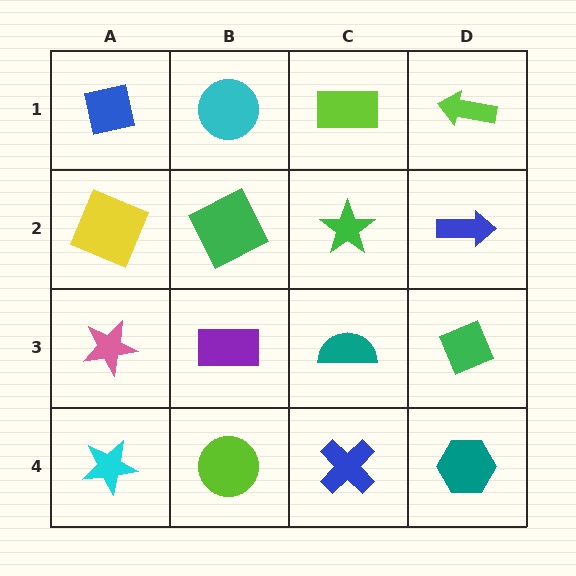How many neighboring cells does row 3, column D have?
3.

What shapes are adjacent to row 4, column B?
A purple rectangle (row 3, column B), a cyan star (row 4, column A), a blue cross (row 4, column C).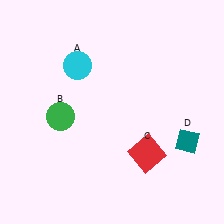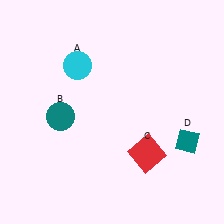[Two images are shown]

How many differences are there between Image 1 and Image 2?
There is 1 difference between the two images.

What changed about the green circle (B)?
In Image 1, B is green. In Image 2, it changed to teal.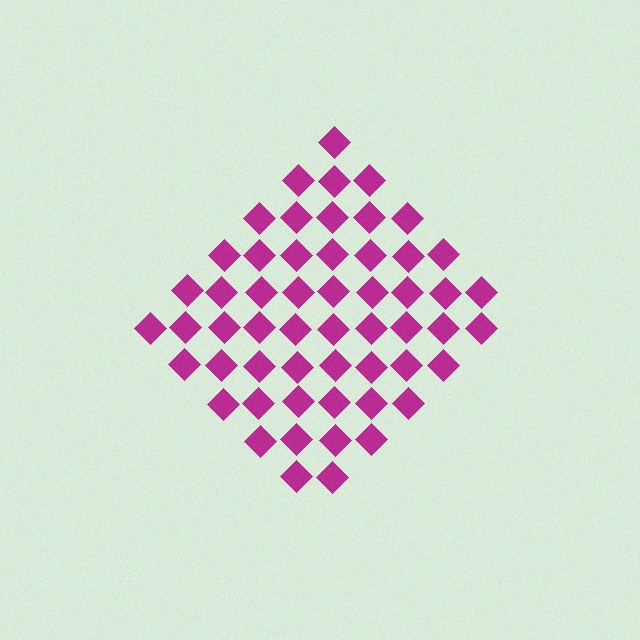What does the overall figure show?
The overall figure shows a diamond.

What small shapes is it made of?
It is made of small diamonds.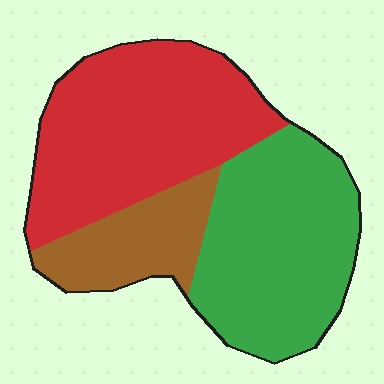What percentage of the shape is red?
Red takes up between a third and a half of the shape.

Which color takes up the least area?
Brown, at roughly 15%.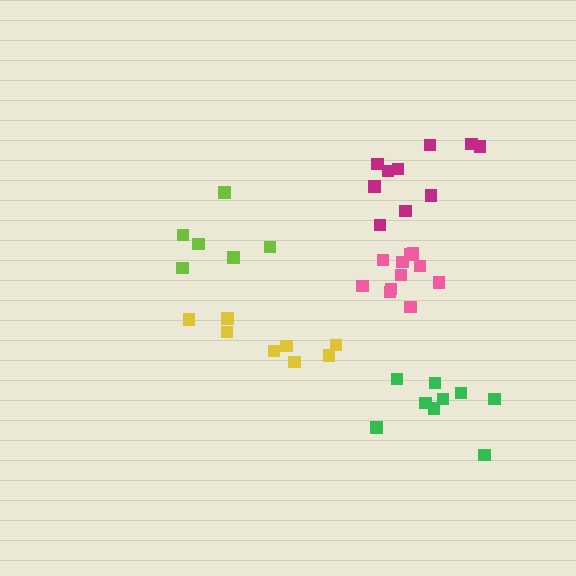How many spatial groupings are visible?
There are 5 spatial groupings.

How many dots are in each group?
Group 1: 8 dots, Group 2: 10 dots, Group 3: 9 dots, Group 4: 11 dots, Group 5: 6 dots (44 total).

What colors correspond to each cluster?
The clusters are colored: yellow, magenta, green, pink, lime.